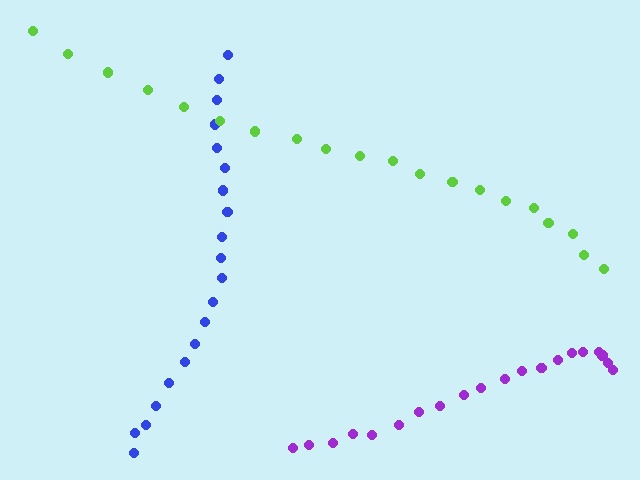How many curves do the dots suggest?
There are 3 distinct paths.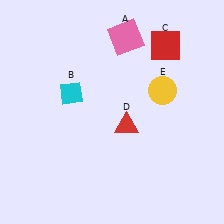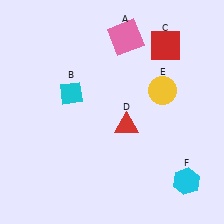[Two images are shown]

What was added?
A cyan hexagon (F) was added in Image 2.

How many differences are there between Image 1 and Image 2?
There is 1 difference between the two images.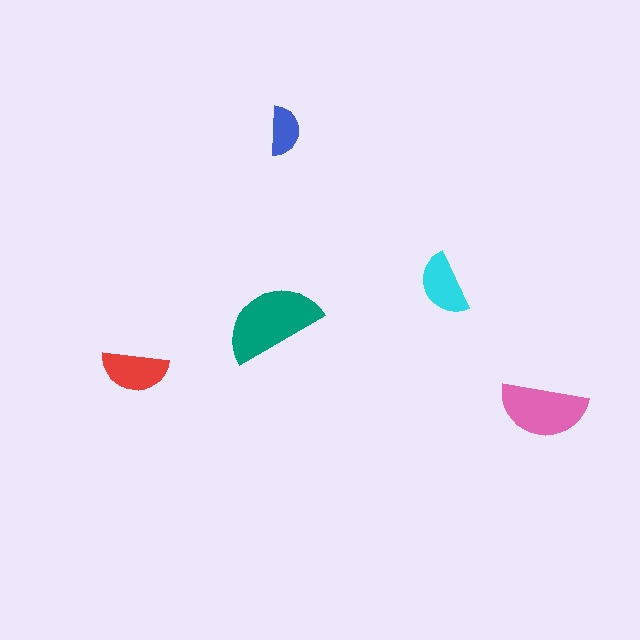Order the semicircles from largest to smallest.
the teal one, the pink one, the red one, the cyan one, the blue one.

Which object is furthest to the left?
The red semicircle is leftmost.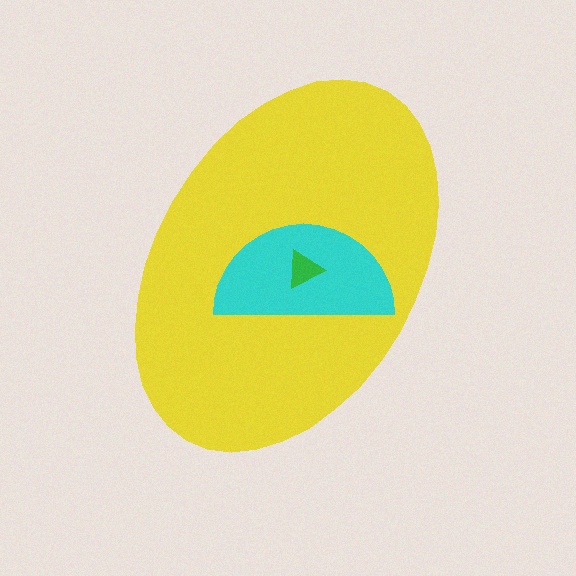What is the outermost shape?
The yellow ellipse.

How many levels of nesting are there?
3.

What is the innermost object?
The green triangle.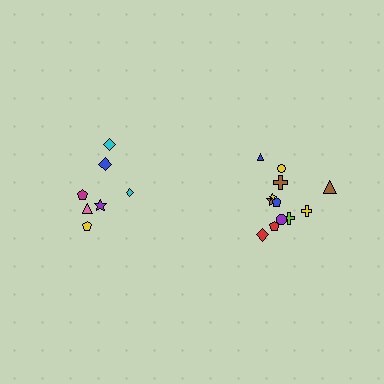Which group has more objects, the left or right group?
The right group.